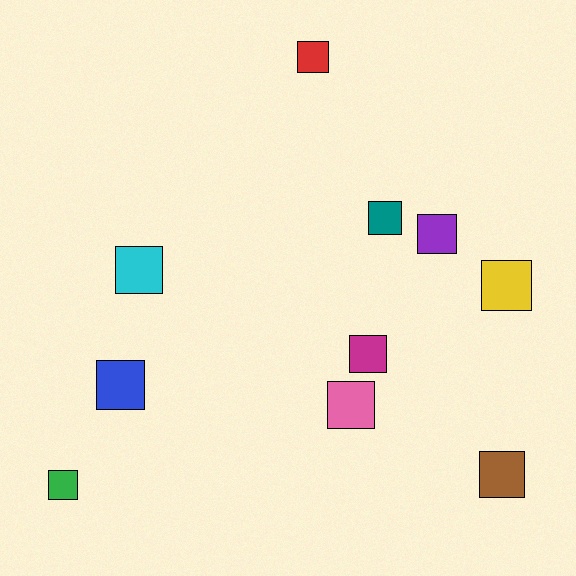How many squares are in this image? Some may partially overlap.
There are 10 squares.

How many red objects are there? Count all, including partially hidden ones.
There is 1 red object.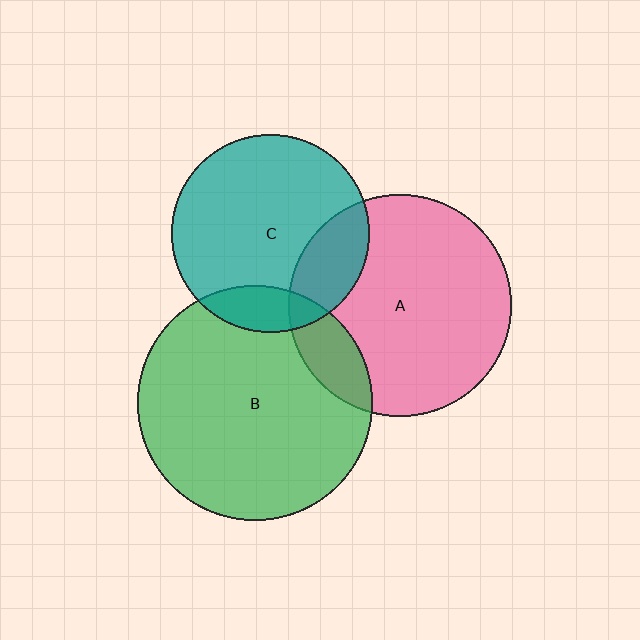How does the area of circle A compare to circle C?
Approximately 1.3 times.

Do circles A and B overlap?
Yes.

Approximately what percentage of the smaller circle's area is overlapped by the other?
Approximately 15%.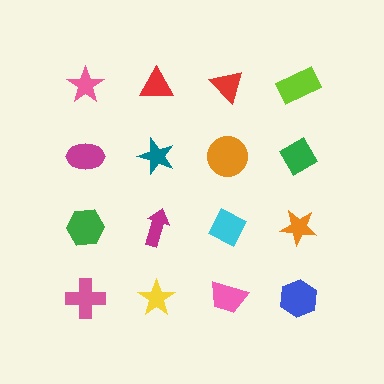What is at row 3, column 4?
An orange star.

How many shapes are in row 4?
4 shapes.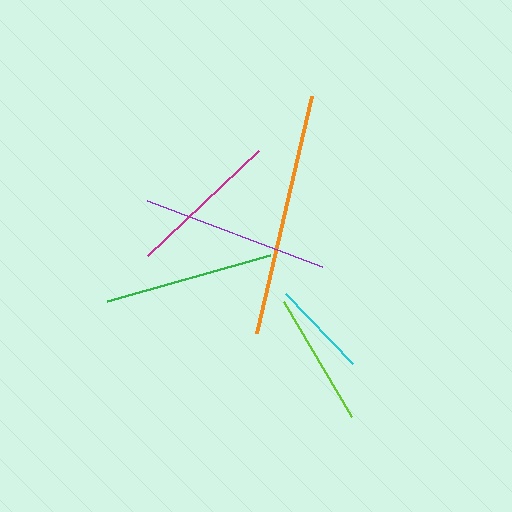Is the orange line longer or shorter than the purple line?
The orange line is longer than the purple line.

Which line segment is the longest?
The orange line is the longest at approximately 243 pixels.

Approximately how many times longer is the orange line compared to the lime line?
The orange line is approximately 1.8 times the length of the lime line.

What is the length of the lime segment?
The lime segment is approximately 134 pixels long.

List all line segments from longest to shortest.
From longest to shortest: orange, purple, green, magenta, lime, cyan.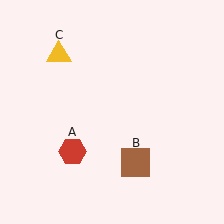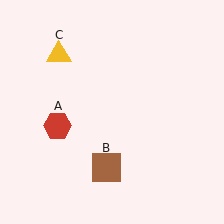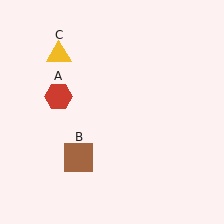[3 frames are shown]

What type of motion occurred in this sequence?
The red hexagon (object A), brown square (object B) rotated clockwise around the center of the scene.